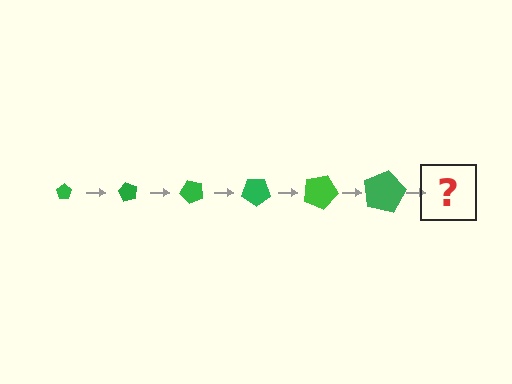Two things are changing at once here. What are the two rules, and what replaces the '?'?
The two rules are that the pentagon grows larger each step and it rotates 60 degrees each step. The '?' should be a pentagon, larger than the previous one and rotated 360 degrees from the start.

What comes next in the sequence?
The next element should be a pentagon, larger than the previous one and rotated 360 degrees from the start.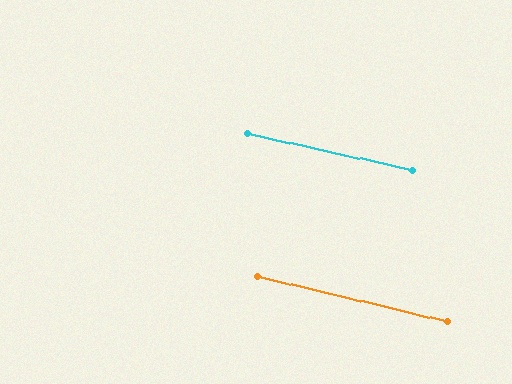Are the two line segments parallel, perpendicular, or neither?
Parallel — their directions differ by only 0.5°.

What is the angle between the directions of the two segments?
Approximately 0 degrees.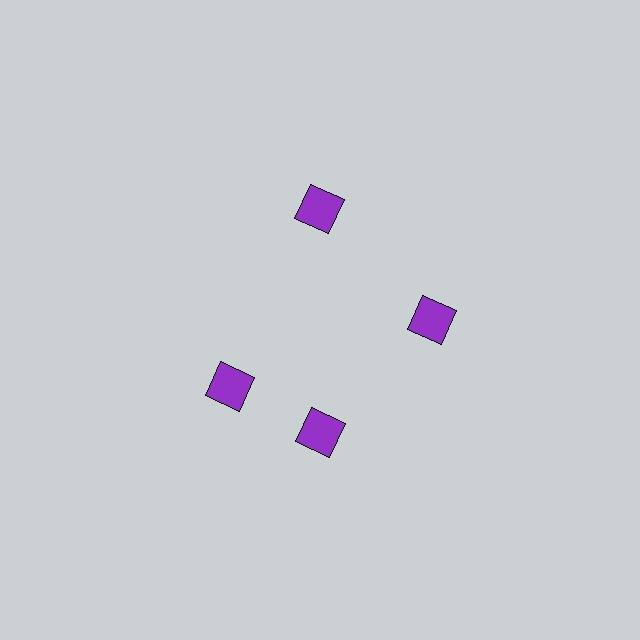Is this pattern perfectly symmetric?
No. The 4 purple squares are arranged in a ring, but one element near the 9 o'clock position is rotated out of alignment along the ring, breaking the 4-fold rotational symmetry.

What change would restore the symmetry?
The symmetry would be restored by rotating it back into even spacing with its neighbors so that all 4 squares sit at equal angles and equal distance from the center.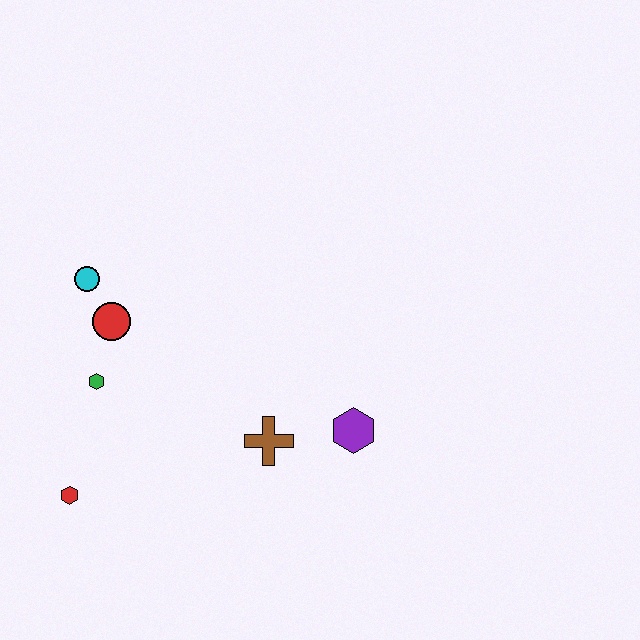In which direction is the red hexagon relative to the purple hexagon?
The red hexagon is to the left of the purple hexagon.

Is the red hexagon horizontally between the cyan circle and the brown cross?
No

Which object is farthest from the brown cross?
The cyan circle is farthest from the brown cross.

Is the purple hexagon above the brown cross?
Yes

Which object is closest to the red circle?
The cyan circle is closest to the red circle.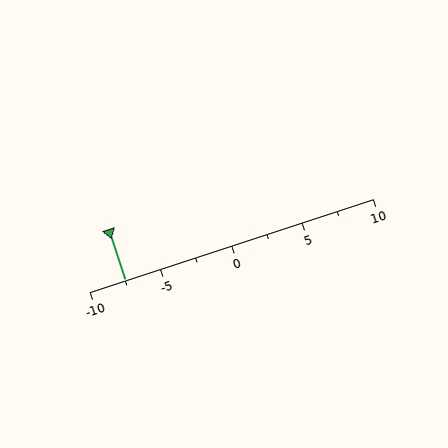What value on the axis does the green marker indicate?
The marker indicates approximately -7.5.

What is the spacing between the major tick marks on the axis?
The major ticks are spaced 5 apart.